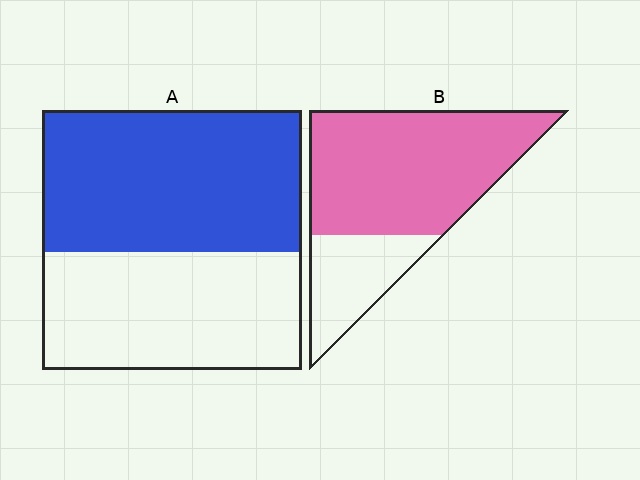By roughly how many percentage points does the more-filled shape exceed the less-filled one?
By roughly 20 percentage points (B over A).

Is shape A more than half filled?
Yes.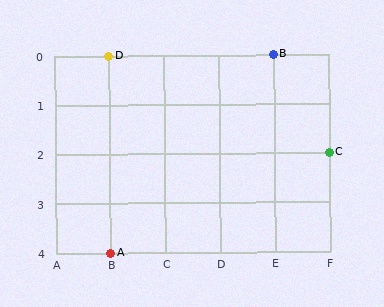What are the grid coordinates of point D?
Point D is at grid coordinates (B, 0).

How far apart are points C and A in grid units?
Points C and A are 4 columns and 2 rows apart (about 4.5 grid units diagonally).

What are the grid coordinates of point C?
Point C is at grid coordinates (F, 2).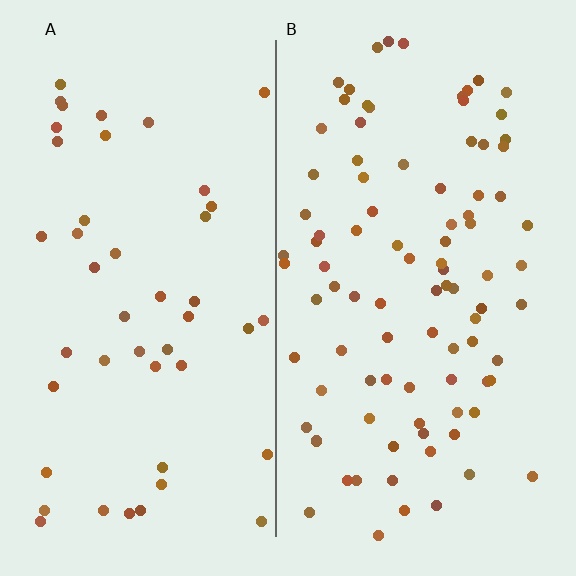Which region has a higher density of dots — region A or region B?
B (the right).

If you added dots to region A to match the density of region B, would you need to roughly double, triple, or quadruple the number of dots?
Approximately double.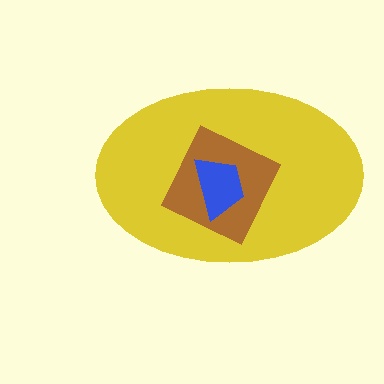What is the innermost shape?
The blue trapezoid.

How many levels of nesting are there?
3.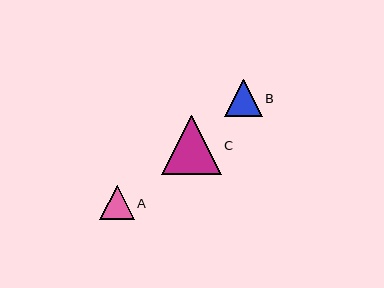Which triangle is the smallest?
Triangle A is the smallest with a size of approximately 34 pixels.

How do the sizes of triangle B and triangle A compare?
Triangle B and triangle A are approximately the same size.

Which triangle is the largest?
Triangle C is the largest with a size of approximately 59 pixels.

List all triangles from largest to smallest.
From largest to smallest: C, B, A.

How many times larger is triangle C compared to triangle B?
Triangle C is approximately 1.6 times the size of triangle B.